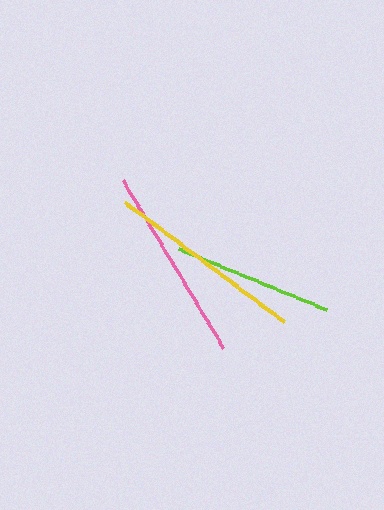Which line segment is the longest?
The yellow line is the longest at approximately 199 pixels.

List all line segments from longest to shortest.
From longest to shortest: yellow, pink, lime.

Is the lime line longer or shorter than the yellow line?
The yellow line is longer than the lime line.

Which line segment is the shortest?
The lime line is the shortest at approximately 160 pixels.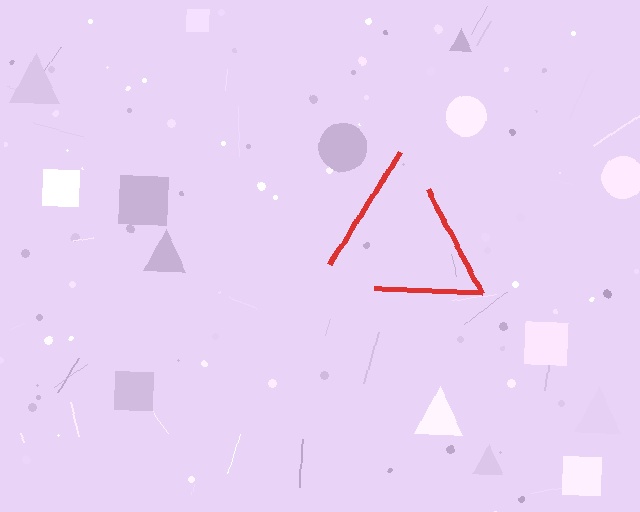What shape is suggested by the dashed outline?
The dashed outline suggests a triangle.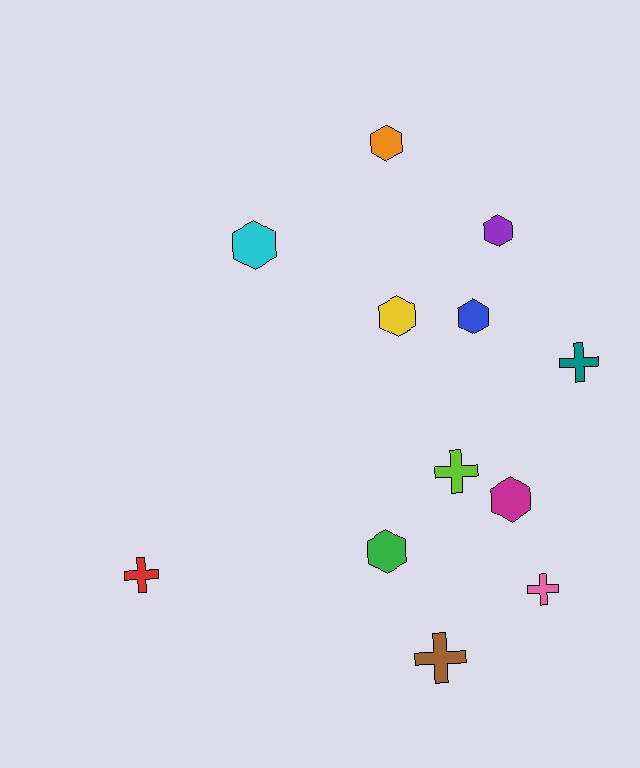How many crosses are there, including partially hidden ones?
There are 5 crosses.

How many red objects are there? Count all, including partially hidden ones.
There is 1 red object.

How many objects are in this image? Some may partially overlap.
There are 12 objects.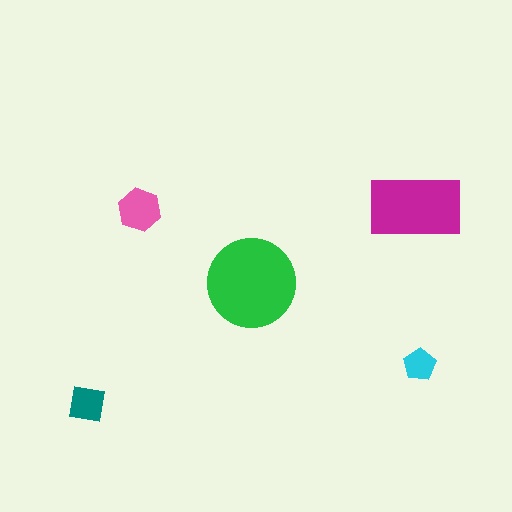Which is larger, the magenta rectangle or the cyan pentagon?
The magenta rectangle.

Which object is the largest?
The green circle.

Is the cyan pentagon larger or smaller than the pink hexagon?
Smaller.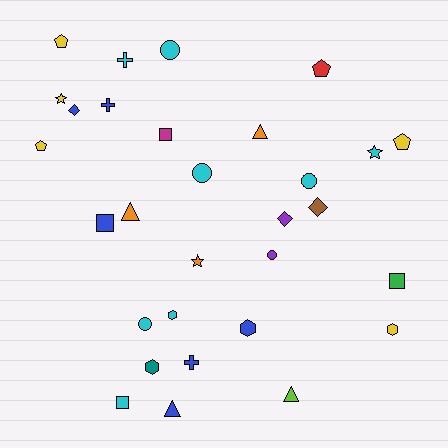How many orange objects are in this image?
There are 3 orange objects.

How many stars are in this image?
There are 3 stars.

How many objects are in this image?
There are 30 objects.